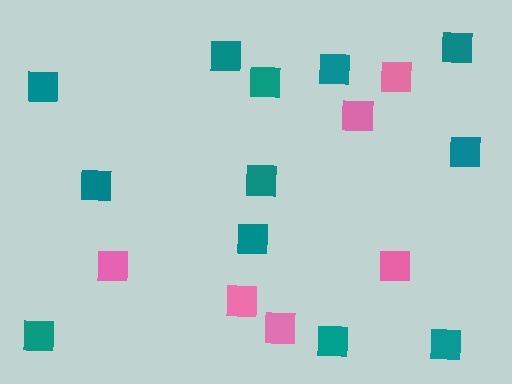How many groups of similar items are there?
There are 2 groups: one group of teal squares (12) and one group of pink squares (6).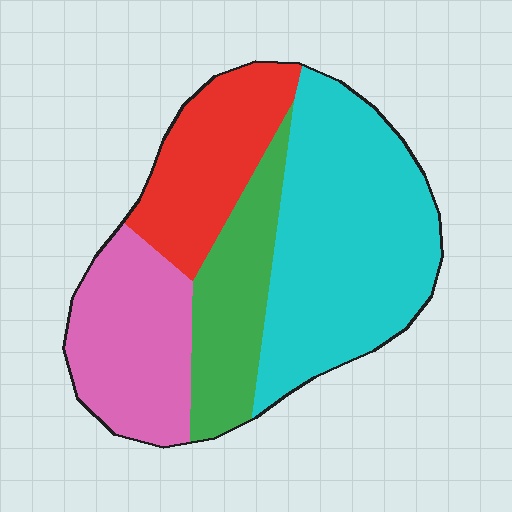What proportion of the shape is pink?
Pink covers 22% of the shape.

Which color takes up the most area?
Cyan, at roughly 40%.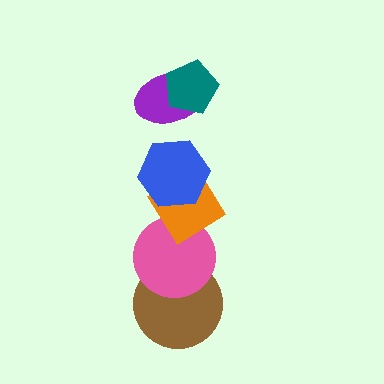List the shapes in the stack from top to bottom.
From top to bottom: the teal pentagon, the purple ellipse, the blue hexagon, the orange diamond, the pink circle, the brown circle.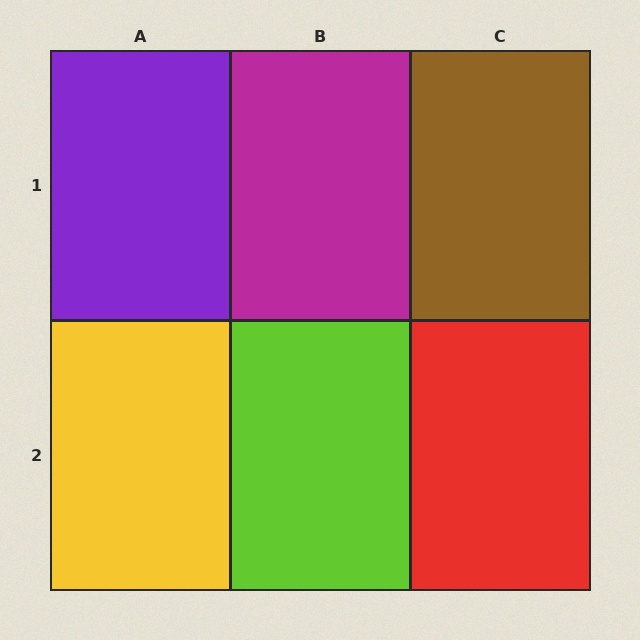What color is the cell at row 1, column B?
Magenta.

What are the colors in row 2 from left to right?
Yellow, lime, red.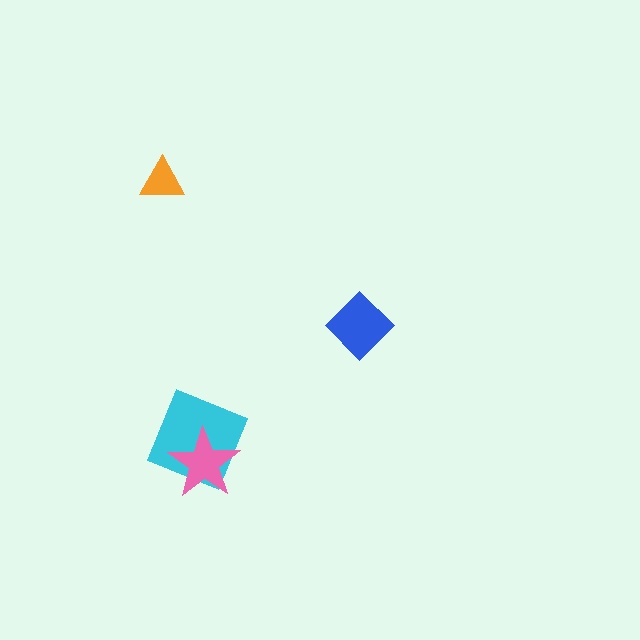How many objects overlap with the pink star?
1 object overlaps with the pink star.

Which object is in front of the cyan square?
The pink star is in front of the cyan square.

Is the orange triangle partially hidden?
No, no other shape covers it.